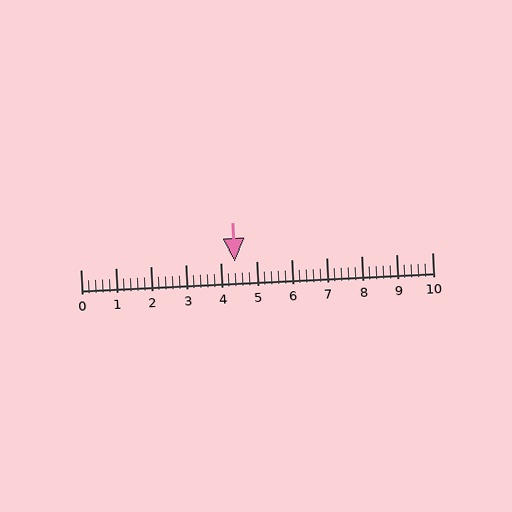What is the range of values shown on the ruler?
The ruler shows values from 0 to 10.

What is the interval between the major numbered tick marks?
The major tick marks are spaced 1 units apart.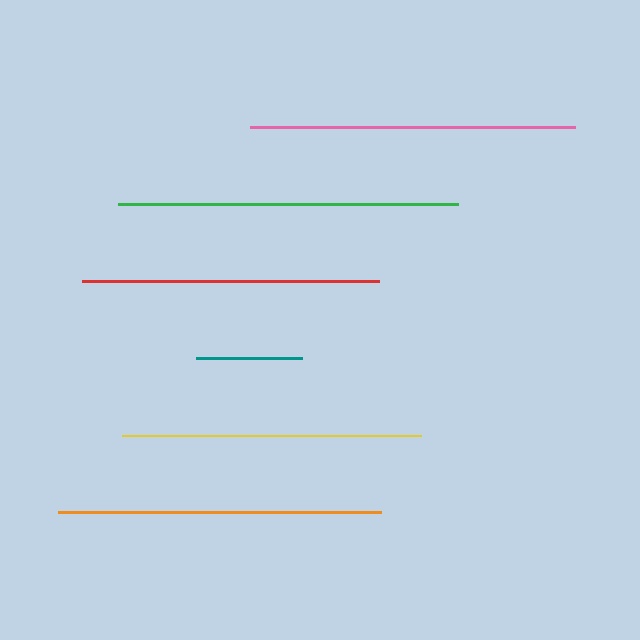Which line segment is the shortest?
The teal line is the shortest at approximately 106 pixels.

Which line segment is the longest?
The green line is the longest at approximately 340 pixels.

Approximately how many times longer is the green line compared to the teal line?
The green line is approximately 3.2 times the length of the teal line.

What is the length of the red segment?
The red segment is approximately 297 pixels long.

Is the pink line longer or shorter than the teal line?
The pink line is longer than the teal line.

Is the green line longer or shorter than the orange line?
The green line is longer than the orange line.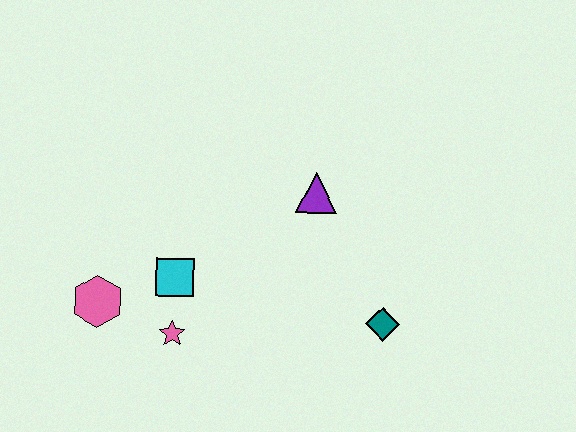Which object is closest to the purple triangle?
The teal diamond is closest to the purple triangle.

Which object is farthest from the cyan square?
The teal diamond is farthest from the cyan square.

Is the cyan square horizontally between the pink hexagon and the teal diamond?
Yes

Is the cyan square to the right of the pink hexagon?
Yes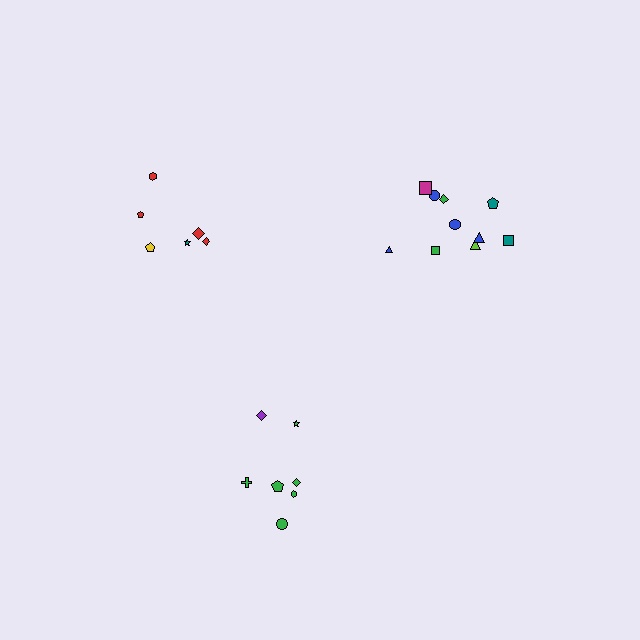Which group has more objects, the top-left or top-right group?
The top-right group.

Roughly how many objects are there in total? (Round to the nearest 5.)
Roughly 25 objects in total.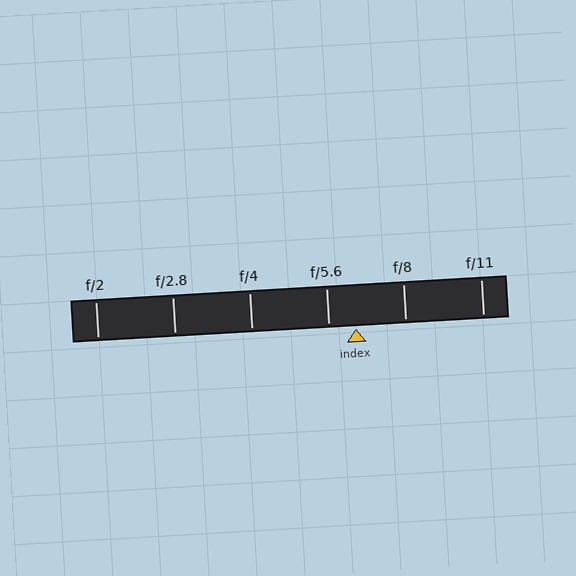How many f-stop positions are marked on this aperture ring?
There are 6 f-stop positions marked.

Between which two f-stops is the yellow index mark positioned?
The index mark is between f/5.6 and f/8.